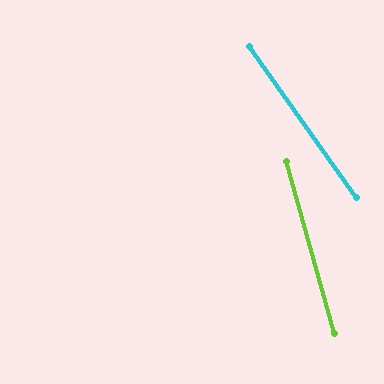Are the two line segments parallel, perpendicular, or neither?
Neither parallel nor perpendicular — they differ by about 20°.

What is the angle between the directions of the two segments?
Approximately 20 degrees.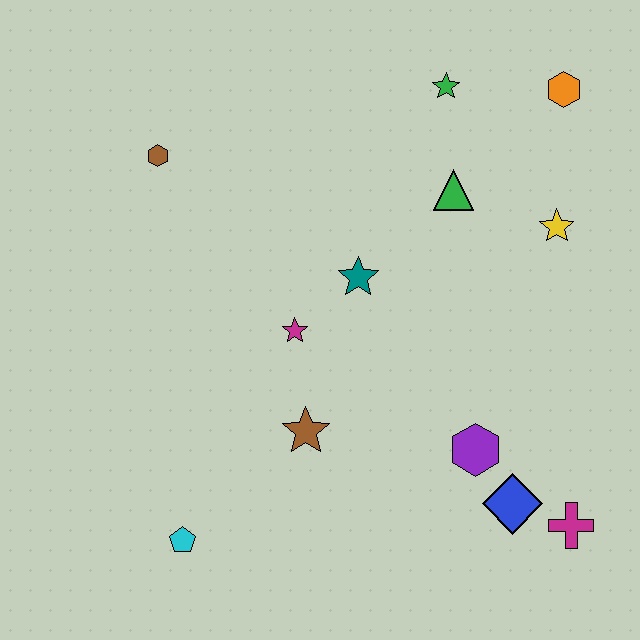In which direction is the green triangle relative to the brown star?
The green triangle is above the brown star.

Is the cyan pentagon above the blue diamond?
No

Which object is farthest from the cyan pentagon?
The orange hexagon is farthest from the cyan pentagon.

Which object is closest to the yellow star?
The green triangle is closest to the yellow star.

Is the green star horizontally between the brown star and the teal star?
No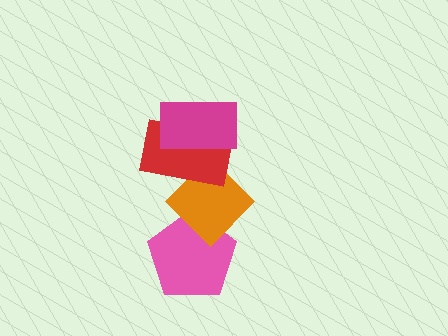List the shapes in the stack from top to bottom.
From top to bottom: the magenta rectangle, the red rectangle, the orange diamond, the pink pentagon.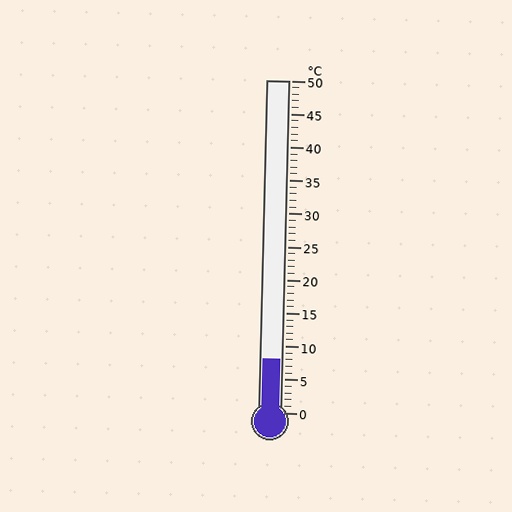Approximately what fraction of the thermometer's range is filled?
The thermometer is filled to approximately 15% of its range.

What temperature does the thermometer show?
The thermometer shows approximately 8°C.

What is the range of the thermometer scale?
The thermometer scale ranges from 0°C to 50°C.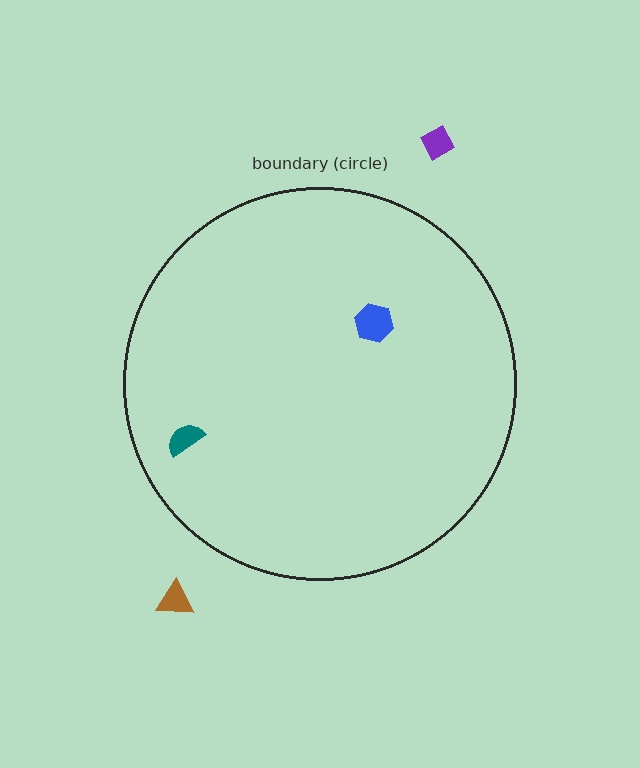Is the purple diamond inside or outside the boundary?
Outside.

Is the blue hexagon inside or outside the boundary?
Inside.